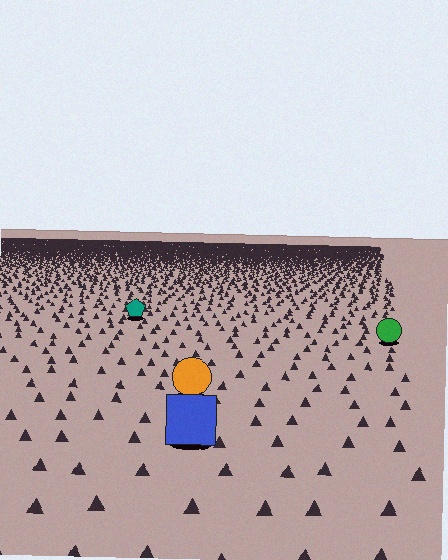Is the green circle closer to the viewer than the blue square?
No. The blue square is closer — you can tell from the texture gradient: the ground texture is coarser near it.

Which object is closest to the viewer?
The blue square is closest. The texture marks near it are larger and more spread out.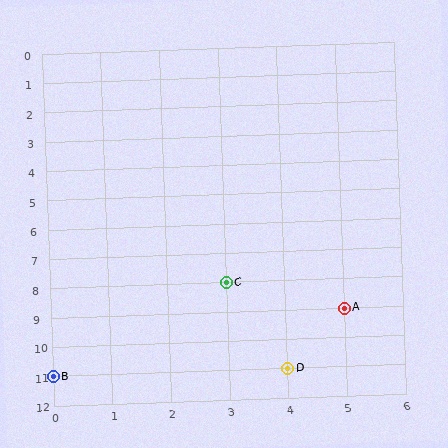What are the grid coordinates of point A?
Point A is at grid coordinates (5, 9).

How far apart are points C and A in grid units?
Points C and A are 2 columns and 1 row apart (about 2.2 grid units diagonally).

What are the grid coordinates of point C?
Point C is at grid coordinates (3, 8).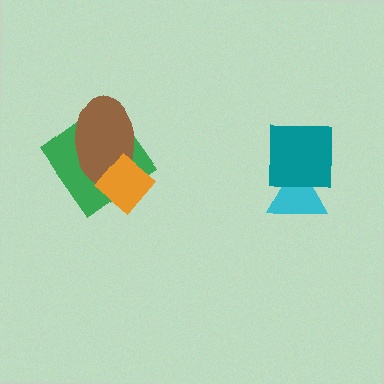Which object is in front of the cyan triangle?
The teal square is in front of the cyan triangle.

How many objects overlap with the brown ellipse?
2 objects overlap with the brown ellipse.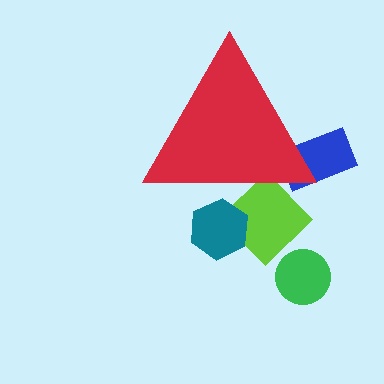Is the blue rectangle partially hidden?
Yes, the blue rectangle is partially hidden behind the red triangle.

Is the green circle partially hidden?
No, the green circle is fully visible.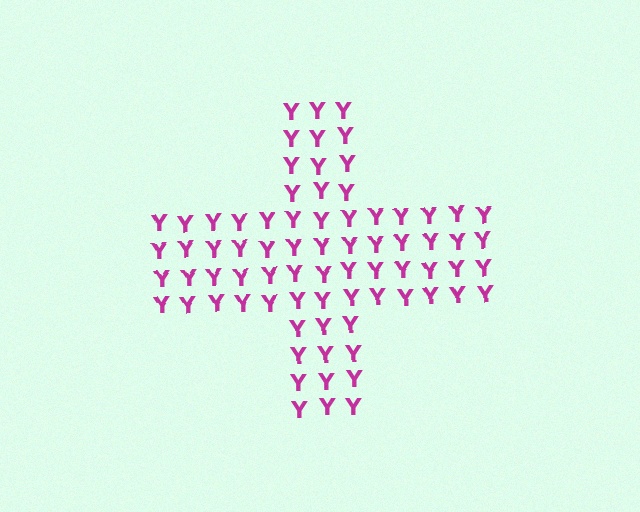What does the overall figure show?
The overall figure shows a cross.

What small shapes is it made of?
It is made of small letter Y's.